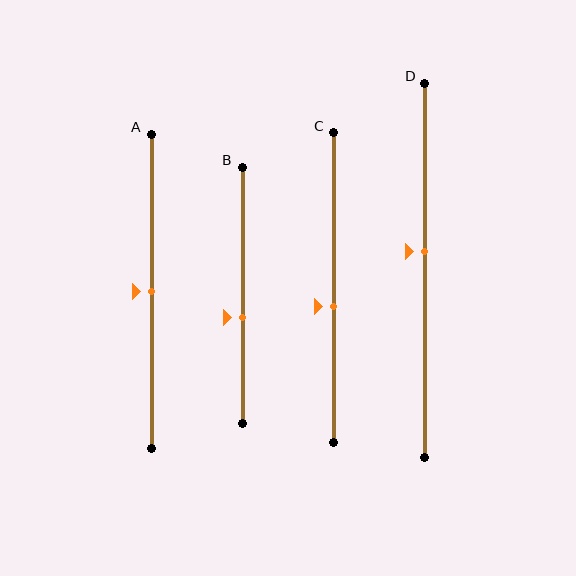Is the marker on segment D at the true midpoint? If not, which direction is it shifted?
No, the marker on segment D is shifted upward by about 5% of the segment length.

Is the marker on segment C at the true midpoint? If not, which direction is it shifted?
No, the marker on segment C is shifted downward by about 6% of the segment length.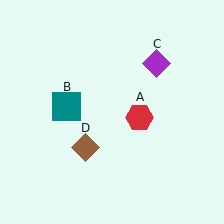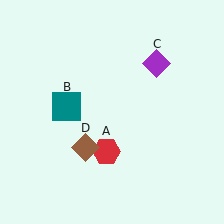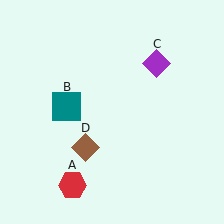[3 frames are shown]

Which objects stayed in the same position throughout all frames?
Teal square (object B) and purple diamond (object C) and brown diamond (object D) remained stationary.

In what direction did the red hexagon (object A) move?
The red hexagon (object A) moved down and to the left.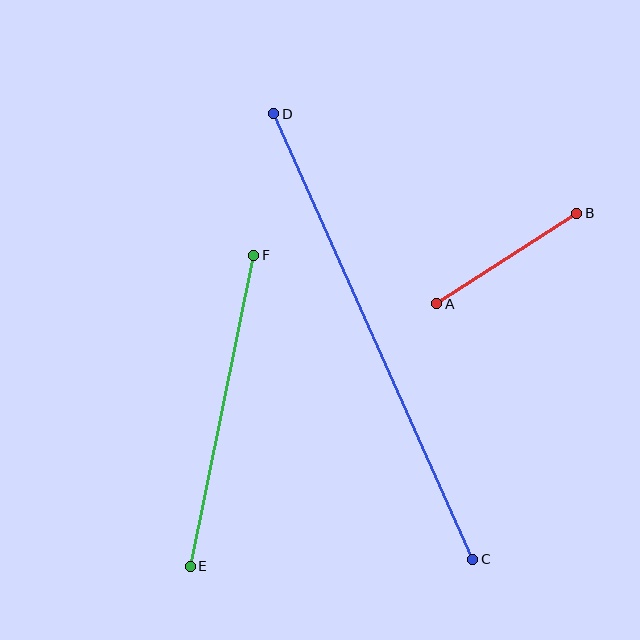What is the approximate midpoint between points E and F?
The midpoint is at approximately (222, 411) pixels.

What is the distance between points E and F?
The distance is approximately 318 pixels.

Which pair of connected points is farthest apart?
Points C and D are farthest apart.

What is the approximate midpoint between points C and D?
The midpoint is at approximately (373, 336) pixels.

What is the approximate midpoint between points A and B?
The midpoint is at approximately (507, 259) pixels.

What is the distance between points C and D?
The distance is approximately 488 pixels.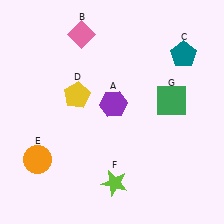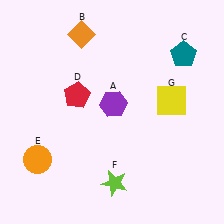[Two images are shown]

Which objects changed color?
B changed from pink to orange. D changed from yellow to red. G changed from green to yellow.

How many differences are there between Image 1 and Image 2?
There are 3 differences between the two images.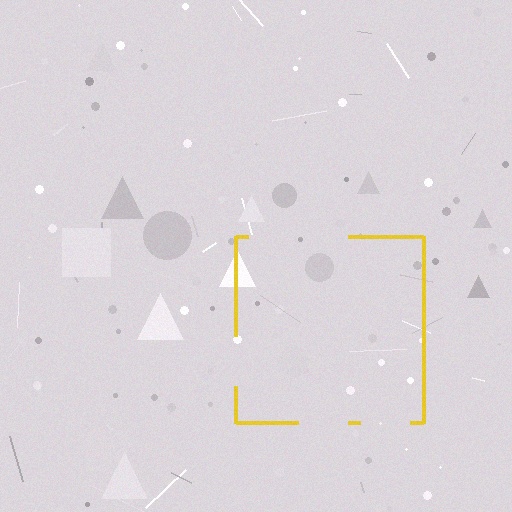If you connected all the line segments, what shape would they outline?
They would outline a square.